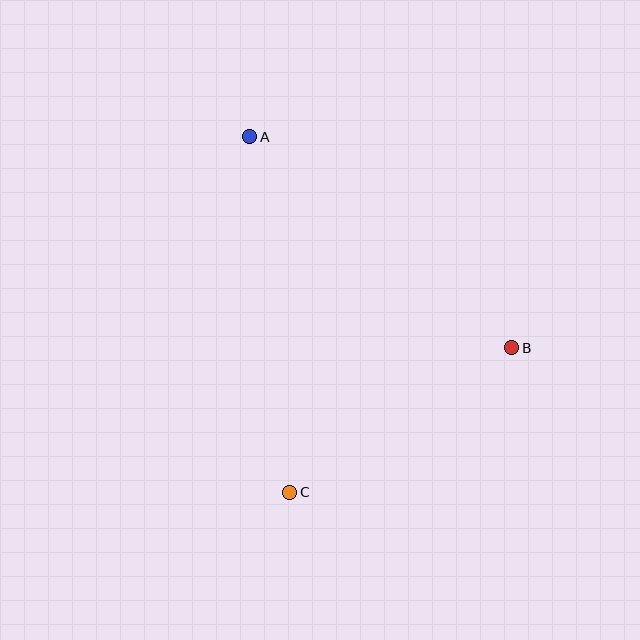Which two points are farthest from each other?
Points A and C are farthest from each other.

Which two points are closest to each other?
Points B and C are closest to each other.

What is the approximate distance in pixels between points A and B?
The distance between A and B is approximately 337 pixels.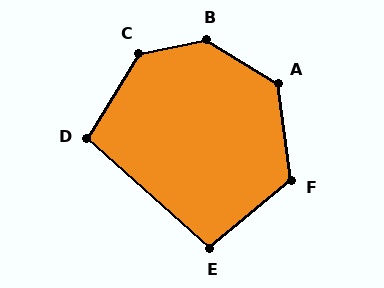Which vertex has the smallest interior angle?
E, at approximately 98 degrees.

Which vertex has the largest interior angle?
B, at approximately 137 degrees.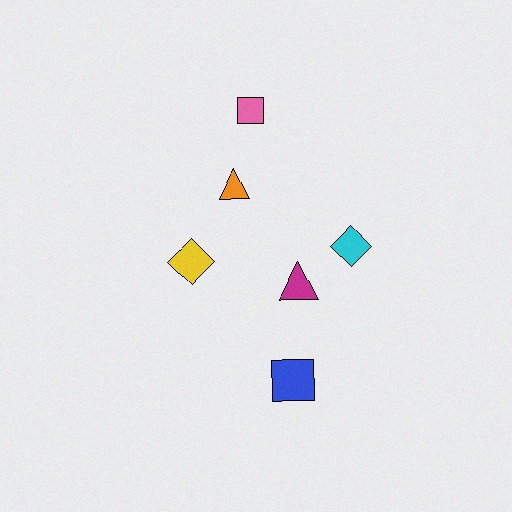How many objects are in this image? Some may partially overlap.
There are 6 objects.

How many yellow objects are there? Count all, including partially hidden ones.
There is 1 yellow object.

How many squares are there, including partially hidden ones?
There are 2 squares.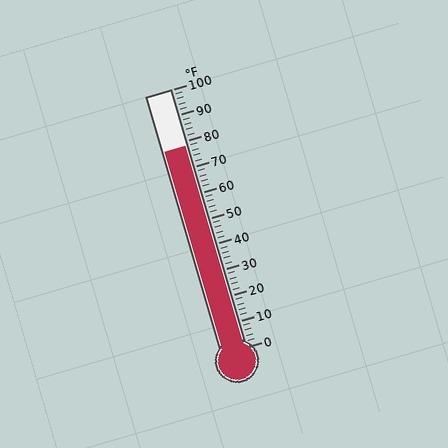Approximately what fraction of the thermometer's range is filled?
The thermometer is filled to approximately 80% of its range.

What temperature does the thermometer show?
The thermometer shows approximately 78°F.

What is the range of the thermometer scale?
The thermometer scale ranges from 0°F to 100°F.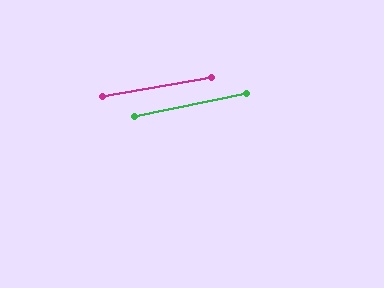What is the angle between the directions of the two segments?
Approximately 2 degrees.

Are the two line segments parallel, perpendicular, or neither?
Parallel — their directions differ by only 1.7°.